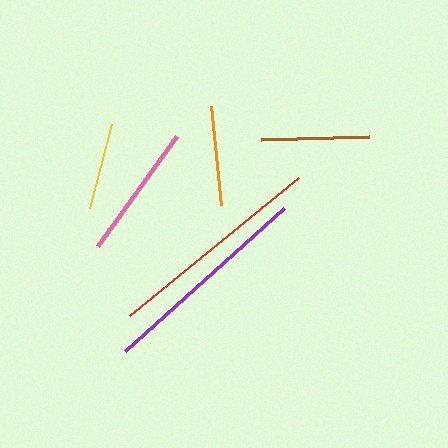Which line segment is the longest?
The red line is the longest at approximately 218 pixels.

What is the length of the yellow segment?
The yellow segment is approximately 86 pixels long.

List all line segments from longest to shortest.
From longest to shortest: red, purple, pink, brown, orange, yellow.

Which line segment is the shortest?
The yellow line is the shortest at approximately 86 pixels.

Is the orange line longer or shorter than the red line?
The red line is longer than the orange line.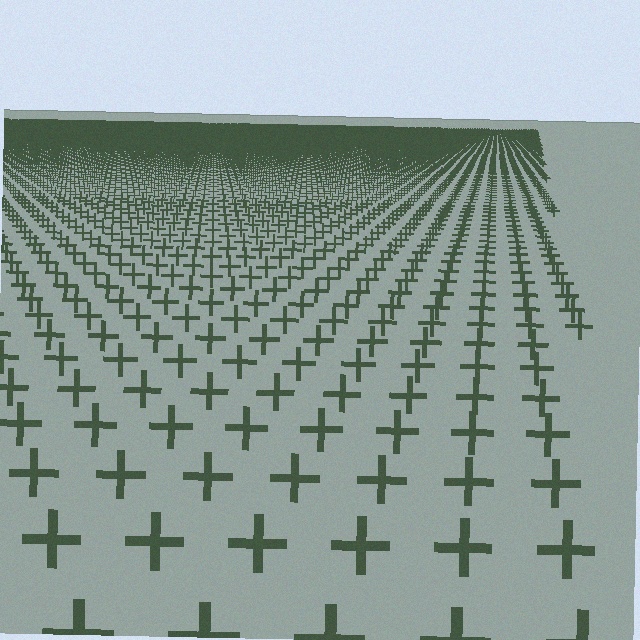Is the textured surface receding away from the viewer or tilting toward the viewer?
The surface is receding away from the viewer. Texture elements get smaller and denser toward the top.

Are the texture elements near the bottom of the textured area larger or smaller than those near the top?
Larger. Near the bottom, elements are closer to the viewer and appear at a bigger on-screen size.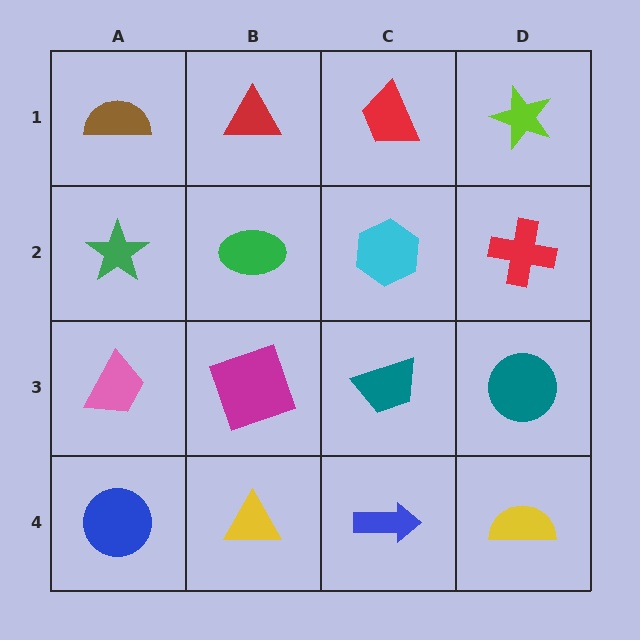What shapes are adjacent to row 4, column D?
A teal circle (row 3, column D), a blue arrow (row 4, column C).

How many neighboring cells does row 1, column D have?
2.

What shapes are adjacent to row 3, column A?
A green star (row 2, column A), a blue circle (row 4, column A), a magenta square (row 3, column B).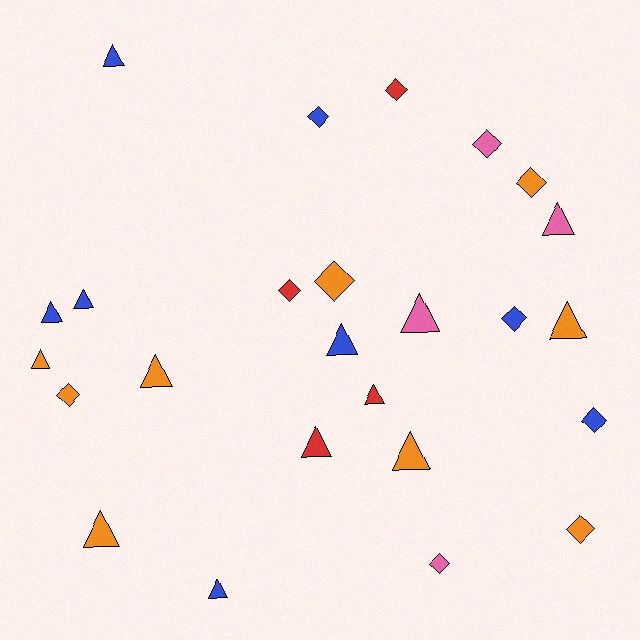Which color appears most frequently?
Orange, with 9 objects.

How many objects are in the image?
There are 25 objects.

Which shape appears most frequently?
Triangle, with 14 objects.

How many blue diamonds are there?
There are 3 blue diamonds.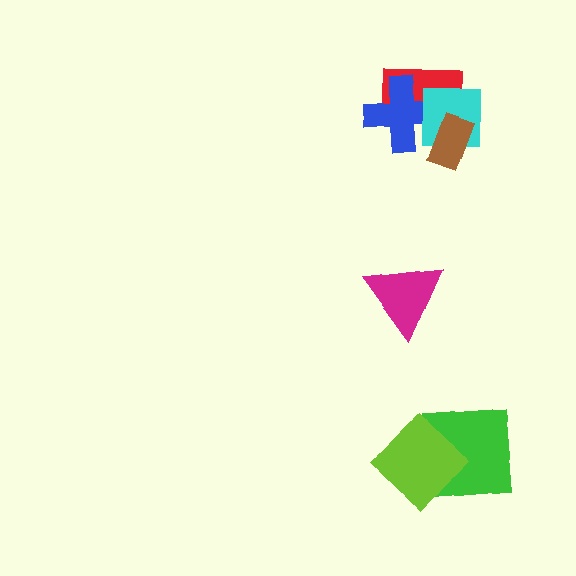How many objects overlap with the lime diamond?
1 object overlaps with the lime diamond.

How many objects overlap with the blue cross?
3 objects overlap with the blue cross.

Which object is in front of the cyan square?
The brown rectangle is in front of the cyan square.